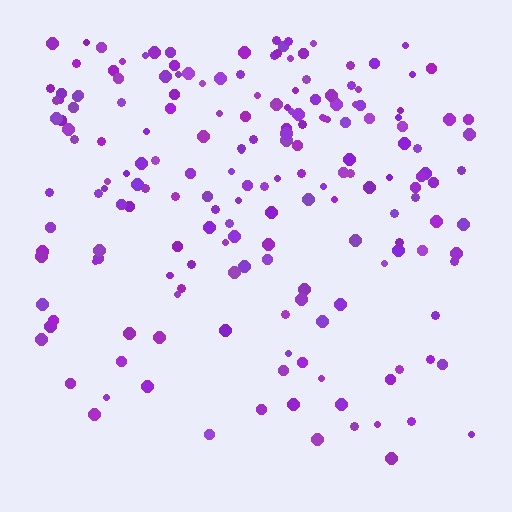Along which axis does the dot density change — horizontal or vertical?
Vertical.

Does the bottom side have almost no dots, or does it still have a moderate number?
Still a moderate number, just noticeably fewer than the top.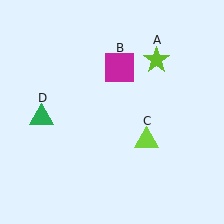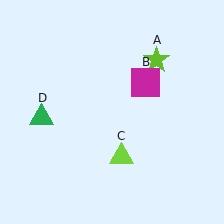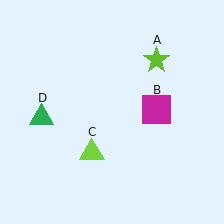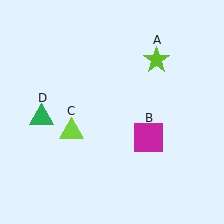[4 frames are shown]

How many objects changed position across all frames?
2 objects changed position: magenta square (object B), lime triangle (object C).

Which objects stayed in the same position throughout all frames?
Lime star (object A) and green triangle (object D) remained stationary.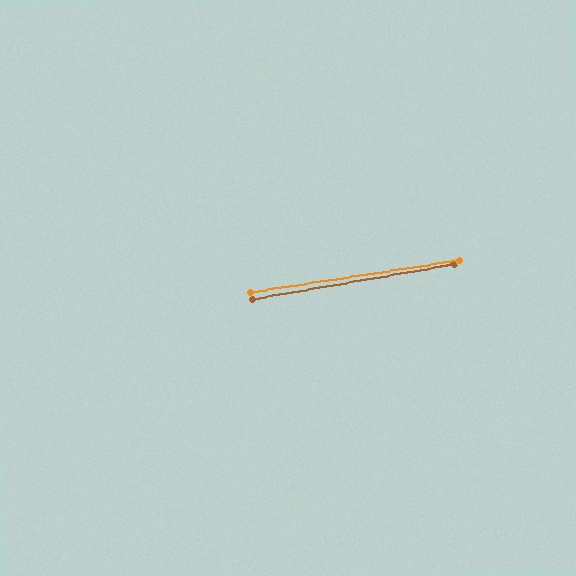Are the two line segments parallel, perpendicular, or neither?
Parallel — their directions differ by only 1.3°.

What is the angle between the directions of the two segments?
Approximately 1 degree.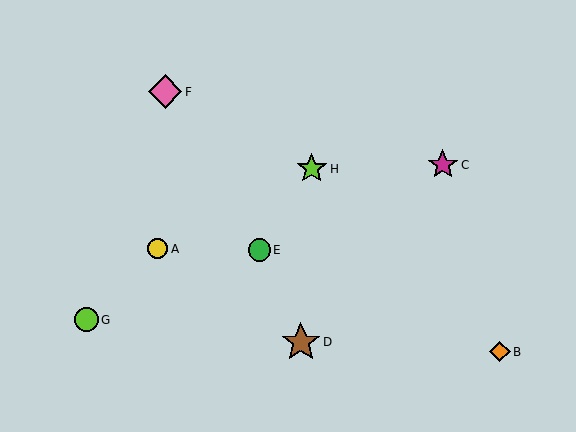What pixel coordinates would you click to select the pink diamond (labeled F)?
Click at (165, 92) to select the pink diamond F.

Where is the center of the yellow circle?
The center of the yellow circle is at (158, 249).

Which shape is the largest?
The brown star (labeled D) is the largest.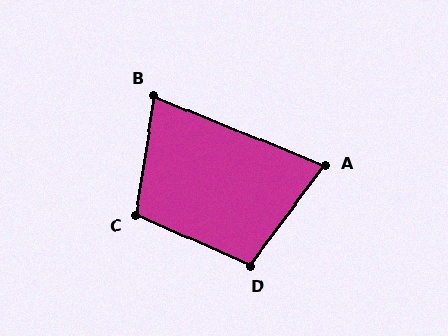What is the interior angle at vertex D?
Approximately 103 degrees (obtuse).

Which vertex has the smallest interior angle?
A, at approximately 76 degrees.